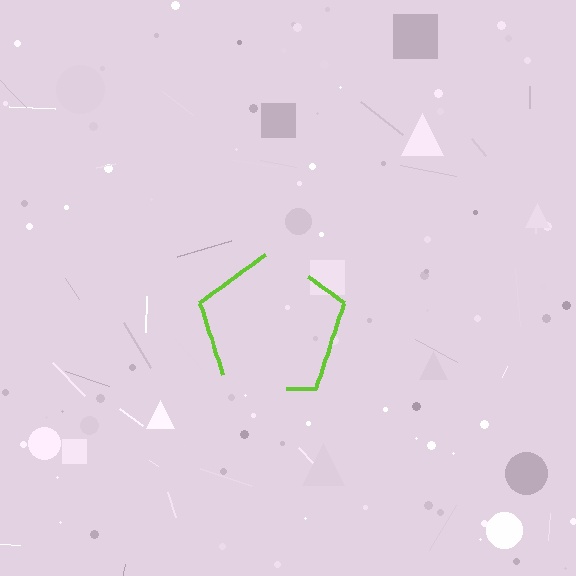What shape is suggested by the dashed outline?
The dashed outline suggests a pentagon.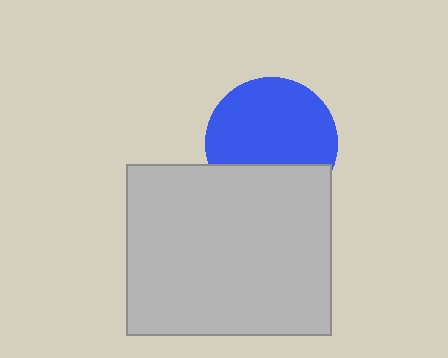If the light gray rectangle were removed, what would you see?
You would see the complete blue circle.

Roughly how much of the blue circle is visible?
Most of it is visible (roughly 69%).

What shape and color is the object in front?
The object in front is a light gray rectangle.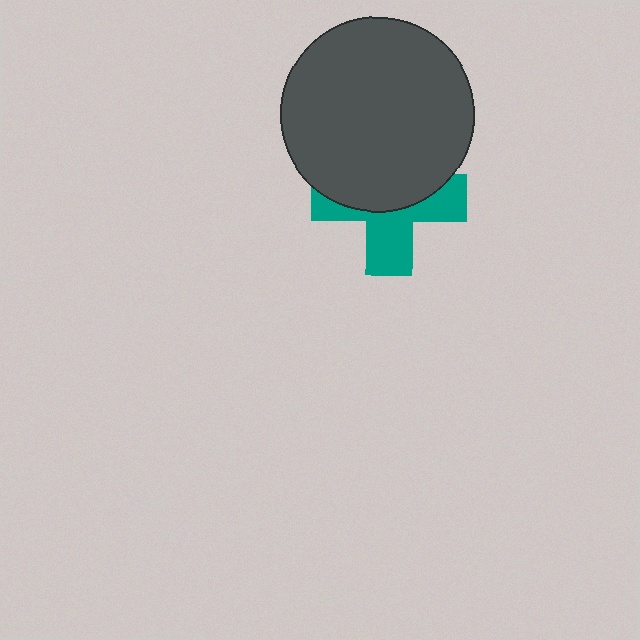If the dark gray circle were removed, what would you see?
You would see the complete teal cross.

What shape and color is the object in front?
The object in front is a dark gray circle.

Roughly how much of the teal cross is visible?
About half of it is visible (roughly 47%).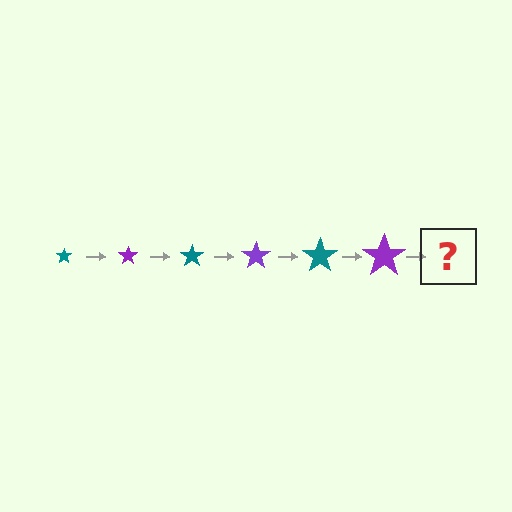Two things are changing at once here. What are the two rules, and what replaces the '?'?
The two rules are that the star grows larger each step and the color cycles through teal and purple. The '?' should be a teal star, larger than the previous one.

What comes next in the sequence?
The next element should be a teal star, larger than the previous one.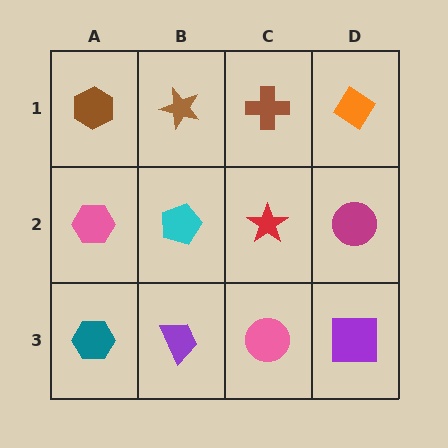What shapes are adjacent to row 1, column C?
A red star (row 2, column C), a brown star (row 1, column B), an orange diamond (row 1, column D).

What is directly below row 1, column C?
A red star.